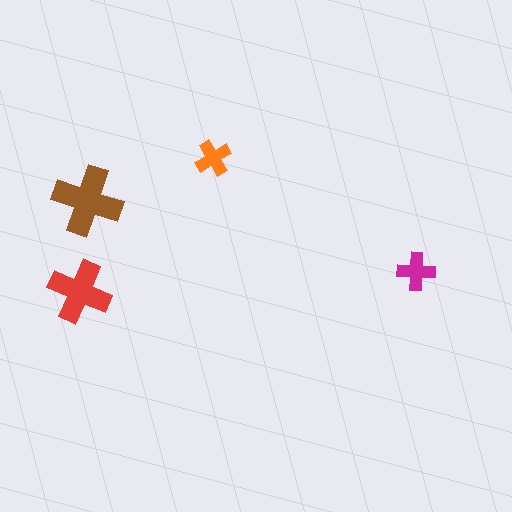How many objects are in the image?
There are 4 objects in the image.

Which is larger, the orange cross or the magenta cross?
The magenta one.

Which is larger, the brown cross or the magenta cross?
The brown one.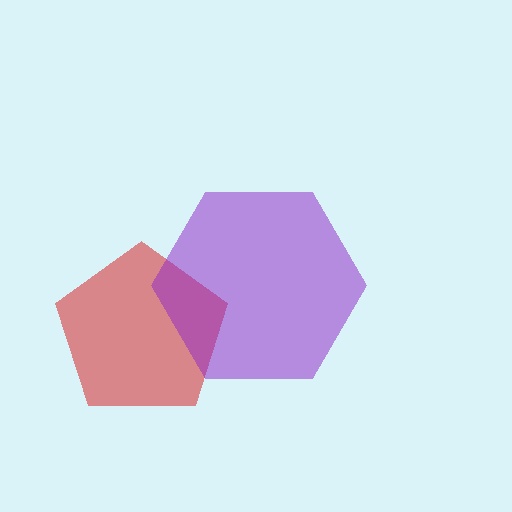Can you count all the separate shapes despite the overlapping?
Yes, there are 2 separate shapes.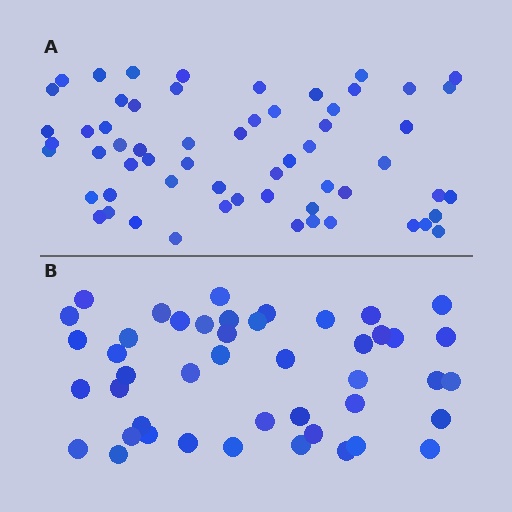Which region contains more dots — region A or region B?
Region A (the top region) has more dots.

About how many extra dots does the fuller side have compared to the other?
Region A has approximately 15 more dots than region B.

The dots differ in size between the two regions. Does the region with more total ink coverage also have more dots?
No. Region B has more total ink coverage because its dots are larger, but region A actually contains more individual dots. Total area can be misleading — the number of items is what matters here.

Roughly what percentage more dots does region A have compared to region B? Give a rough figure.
About 35% more.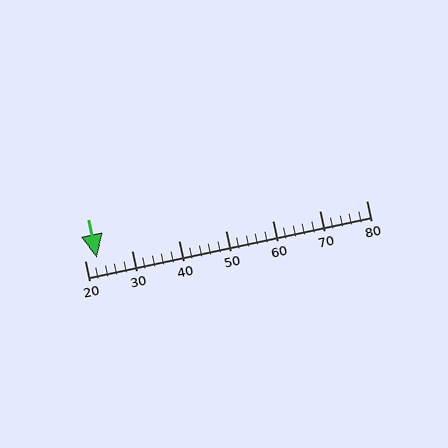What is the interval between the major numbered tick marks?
The major tick marks are spaced 10 units apart.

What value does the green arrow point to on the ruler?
The green arrow points to approximately 23.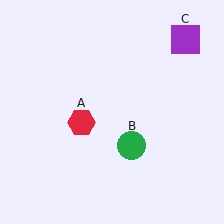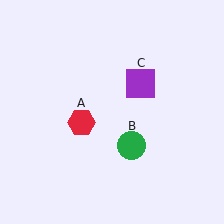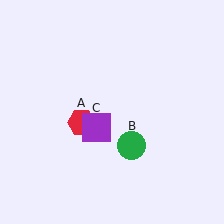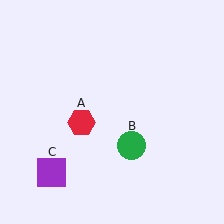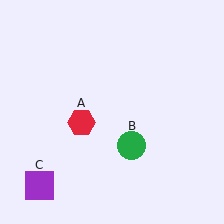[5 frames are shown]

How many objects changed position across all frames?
1 object changed position: purple square (object C).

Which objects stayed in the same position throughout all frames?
Red hexagon (object A) and green circle (object B) remained stationary.